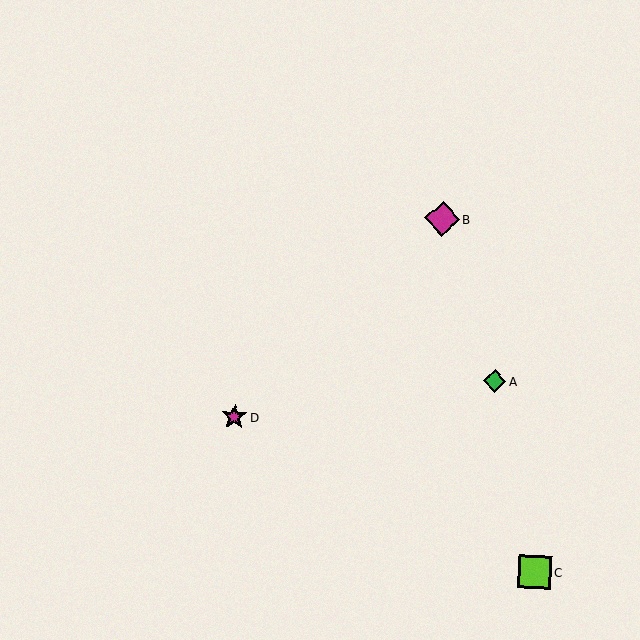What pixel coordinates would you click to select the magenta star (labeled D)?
Click at (234, 417) to select the magenta star D.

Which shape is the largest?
The magenta diamond (labeled B) is the largest.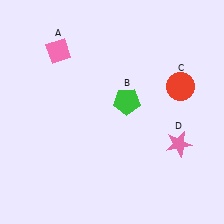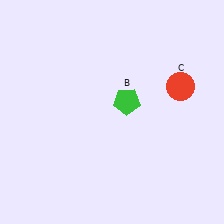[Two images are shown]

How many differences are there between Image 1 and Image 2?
There are 2 differences between the two images.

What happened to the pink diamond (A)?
The pink diamond (A) was removed in Image 2. It was in the top-left area of Image 1.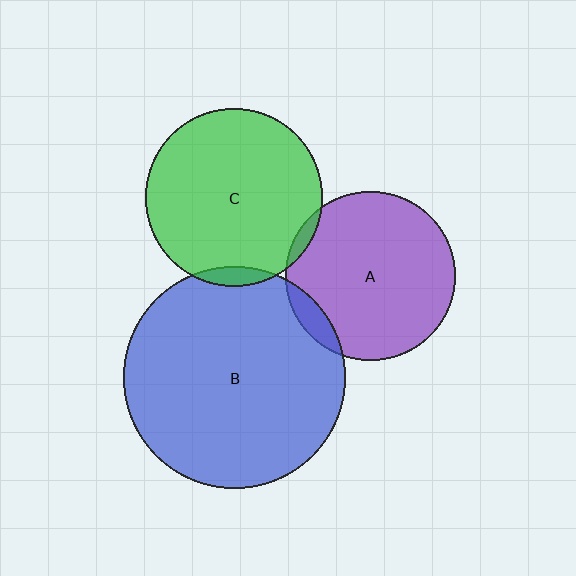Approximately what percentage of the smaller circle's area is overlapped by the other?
Approximately 5%.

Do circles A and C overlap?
Yes.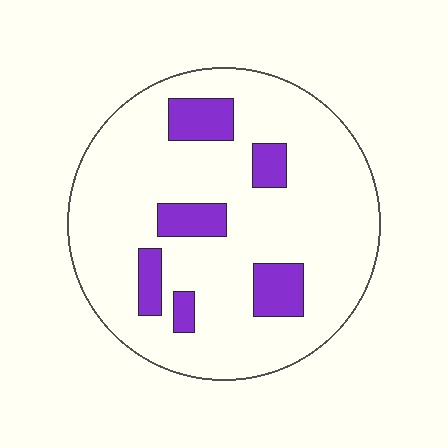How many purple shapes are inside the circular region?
6.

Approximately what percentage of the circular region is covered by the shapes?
Approximately 15%.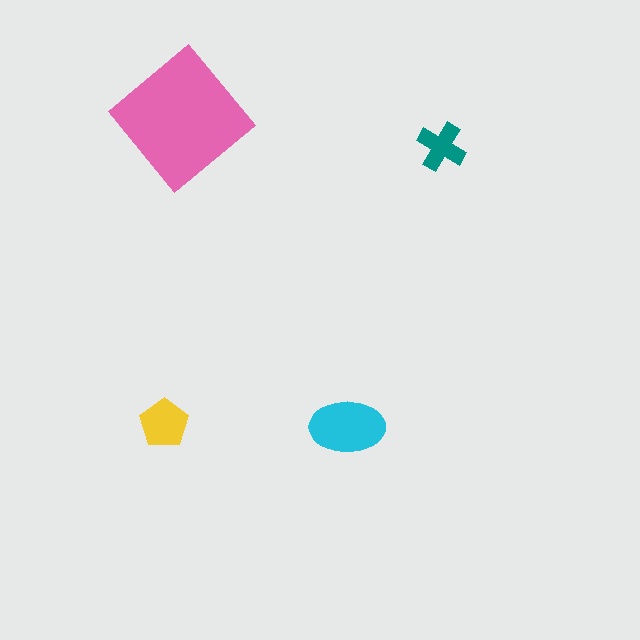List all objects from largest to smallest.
The pink diamond, the cyan ellipse, the yellow pentagon, the teal cross.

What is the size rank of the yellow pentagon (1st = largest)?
3rd.